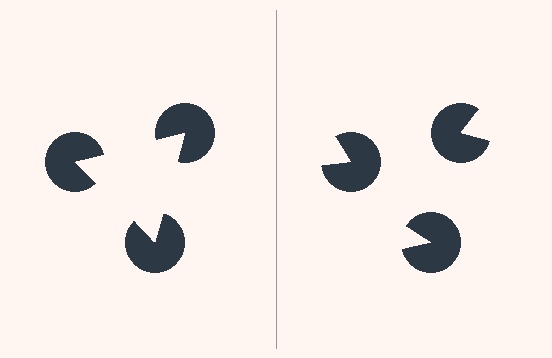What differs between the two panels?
The pac-man discs are positioned identically on both sides; only the wedge orientations differ. On the left they align to a triangle; on the right they are misaligned.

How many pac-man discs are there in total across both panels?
6 — 3 on each side.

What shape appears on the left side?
An illusory triangle.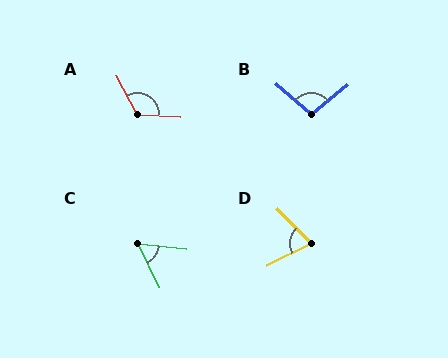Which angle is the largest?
A, at approximately 120 degrees.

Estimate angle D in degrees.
Approximately 72 degrees.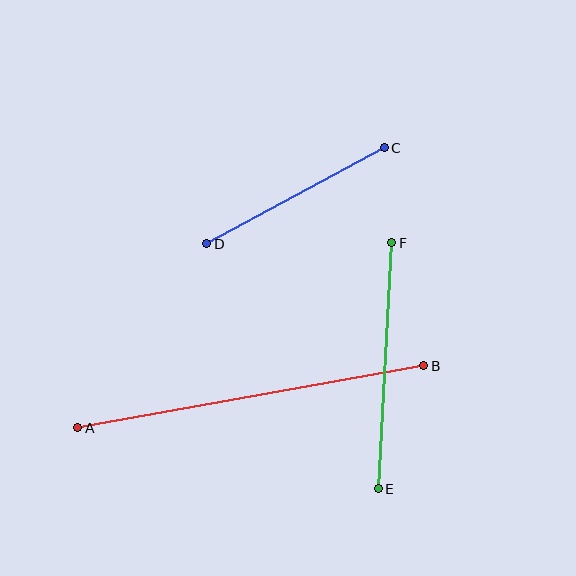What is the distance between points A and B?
The distance is approximately 351 pixels.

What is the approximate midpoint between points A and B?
The midpoint is at approximately (251, 397) pixels.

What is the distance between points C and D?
The distance is approximately 202 pixels.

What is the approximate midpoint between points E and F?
The midpoint is at approximately (385, 366) pixels.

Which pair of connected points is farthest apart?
Points A and B are farthest apart.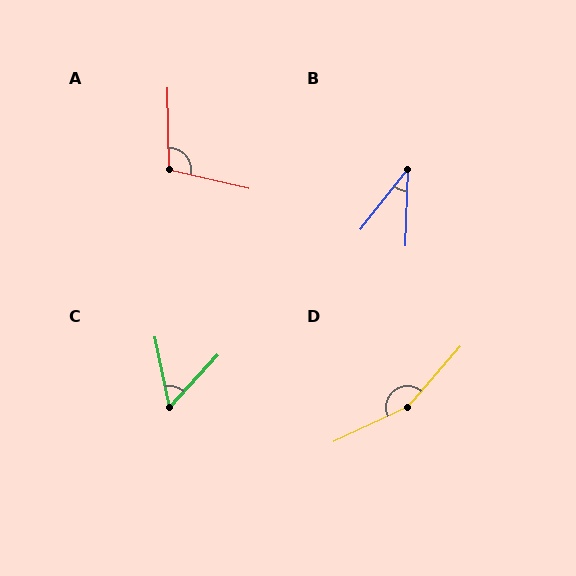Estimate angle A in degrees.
Approximately 104 degrees.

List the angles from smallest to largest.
B (36°), C (54°), A (104°), D (156°).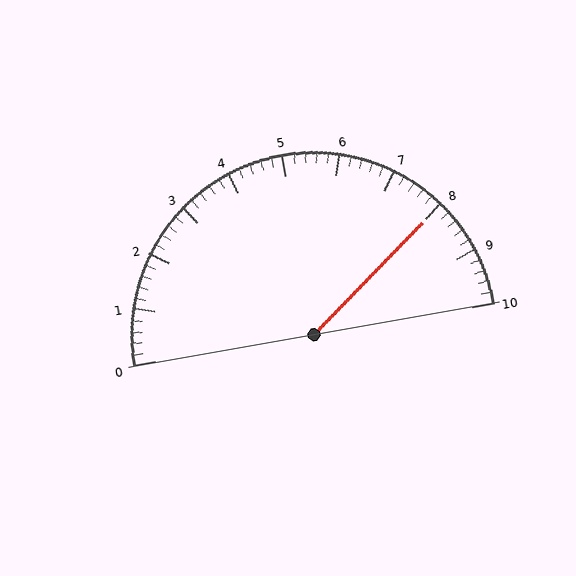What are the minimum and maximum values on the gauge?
The gauge ranges from 0 to 10.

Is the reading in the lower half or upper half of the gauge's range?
The reading is in the upper half of the range (0 to 10).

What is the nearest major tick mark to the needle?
The nearest major tick mark is 8.